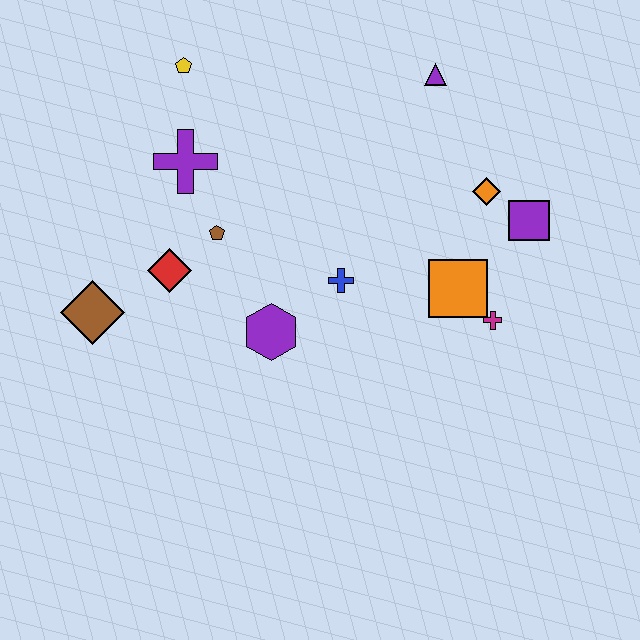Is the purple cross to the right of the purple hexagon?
No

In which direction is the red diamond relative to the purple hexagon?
The red diamond is to the left of the purple hexagon.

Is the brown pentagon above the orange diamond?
No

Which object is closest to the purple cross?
The brown pentagon is closest to the purple cross.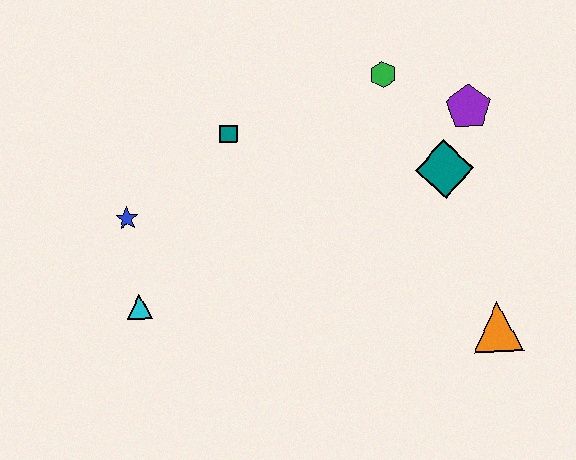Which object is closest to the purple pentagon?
The teal diamond is closest to the purple pentagon.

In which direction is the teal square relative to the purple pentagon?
The teal square is to the left of the purple pentagon.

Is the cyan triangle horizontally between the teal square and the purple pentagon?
No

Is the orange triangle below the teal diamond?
Yes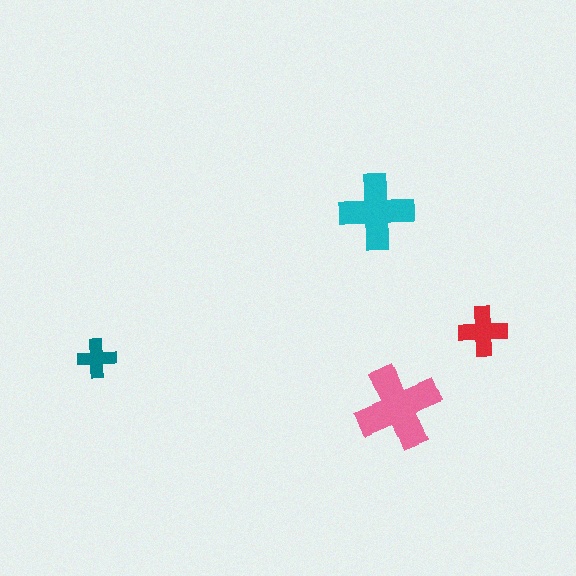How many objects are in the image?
There are 4 objects in the image.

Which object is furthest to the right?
The red cross is rightmost.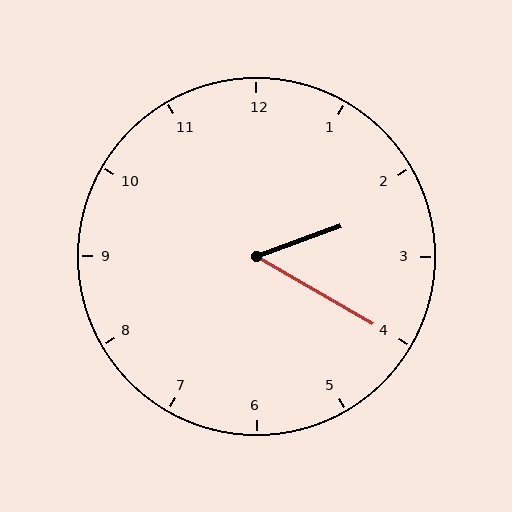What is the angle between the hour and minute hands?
Approximately 50 degrees.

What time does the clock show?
2:20.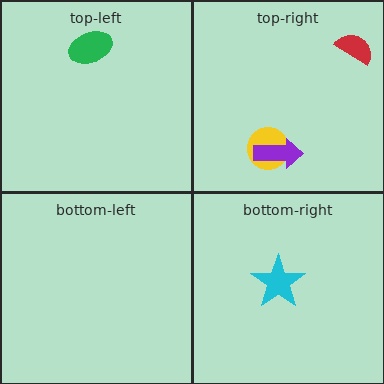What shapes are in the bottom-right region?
The cyan star.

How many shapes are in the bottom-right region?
1.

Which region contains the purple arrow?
The top-right region.